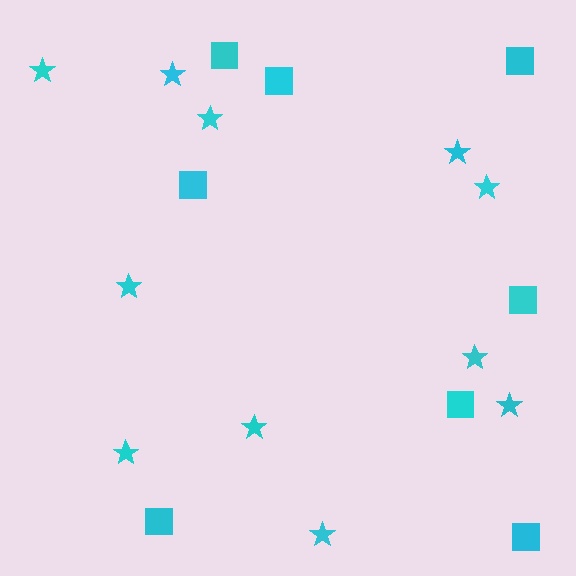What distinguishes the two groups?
There are 2 groups: one group of squares (8) and one group of stars (11).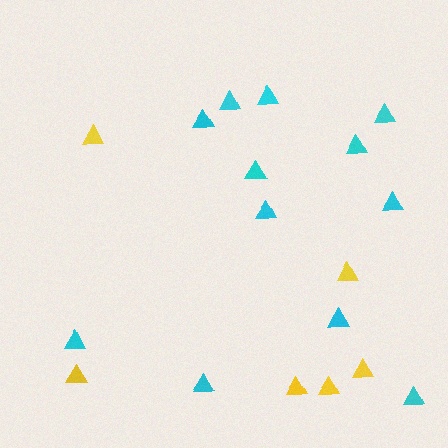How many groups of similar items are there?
There are 2 groups: one group of yellow triangles (6) and one group of cyan triangles (12).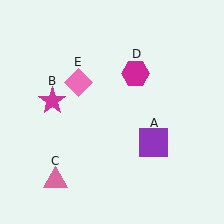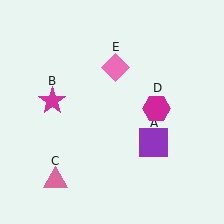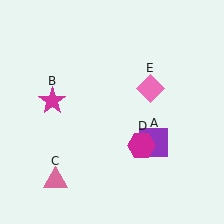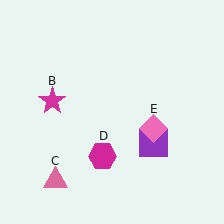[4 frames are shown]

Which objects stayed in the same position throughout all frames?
Purple square (object A) and magenta star (object B) and pink triangle (object C) remained stationary.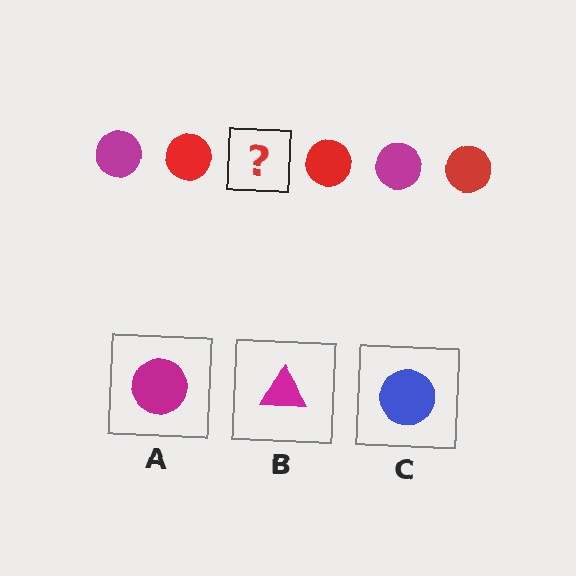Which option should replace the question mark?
Option A.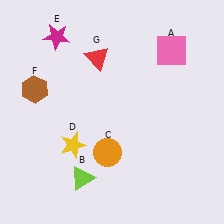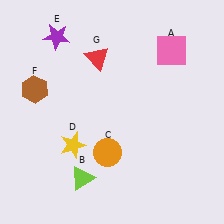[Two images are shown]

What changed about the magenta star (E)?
In Image 1, E is magenta. In Image 2, it changed to purple.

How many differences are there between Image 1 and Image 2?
There is 1 difference between the two images.